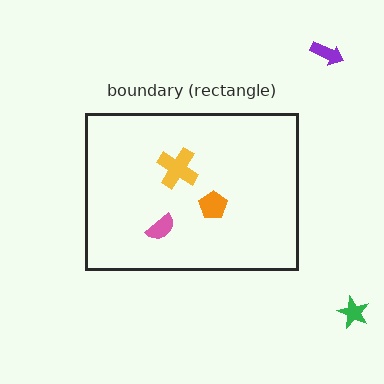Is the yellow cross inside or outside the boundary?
Inside.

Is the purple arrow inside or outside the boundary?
Outside.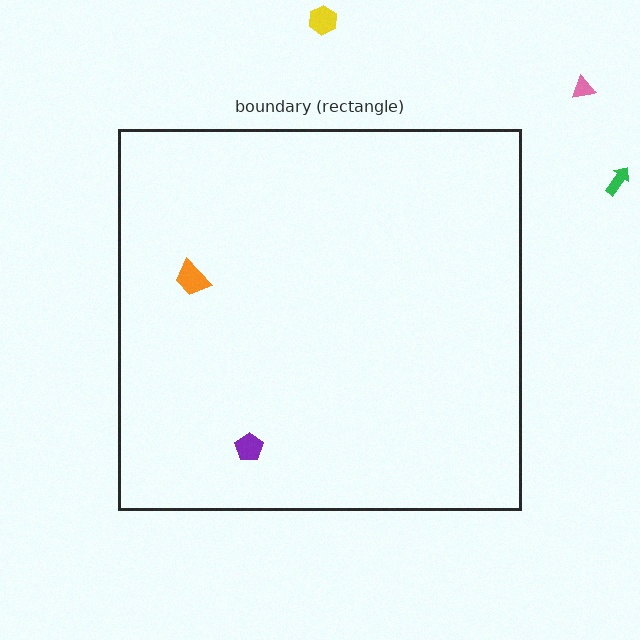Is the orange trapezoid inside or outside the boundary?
Inside.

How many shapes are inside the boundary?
2 inside, 3 outside.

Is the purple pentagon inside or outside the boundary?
Inside.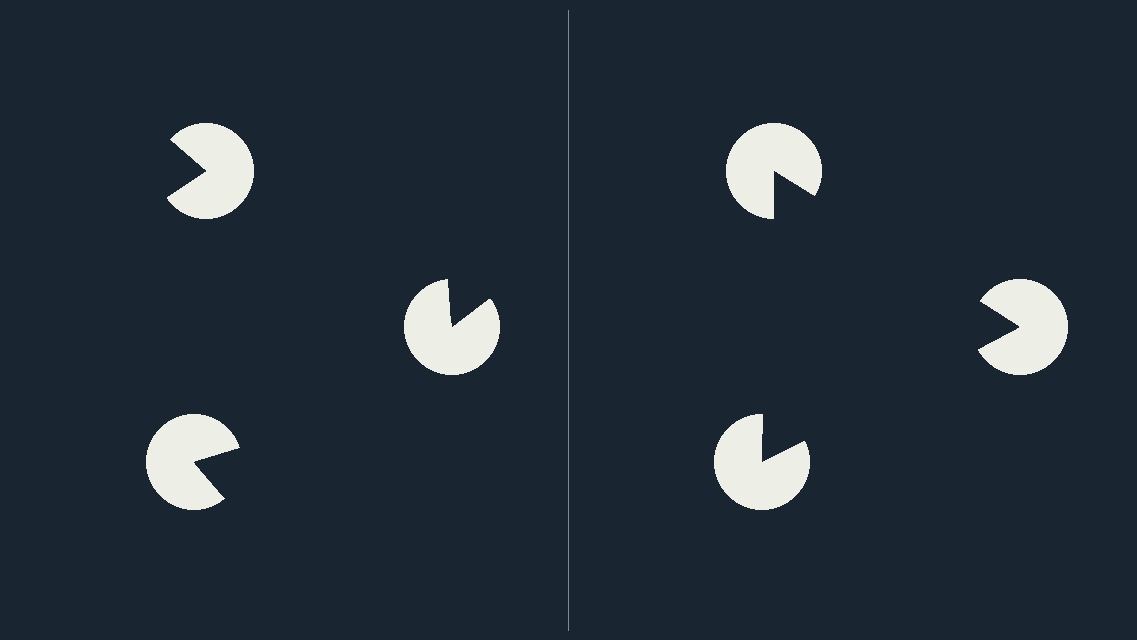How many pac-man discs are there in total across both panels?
6 — 3 on each side.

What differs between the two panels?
The pac-man discs are positioned identically on both sides; only the wedge orientations differ. On the right they align to a triangle; on the left they are misaligned.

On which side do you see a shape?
An illusory triangle appears on the right side. On the left side the wedge cuts are rotated, so no coherent shape forms.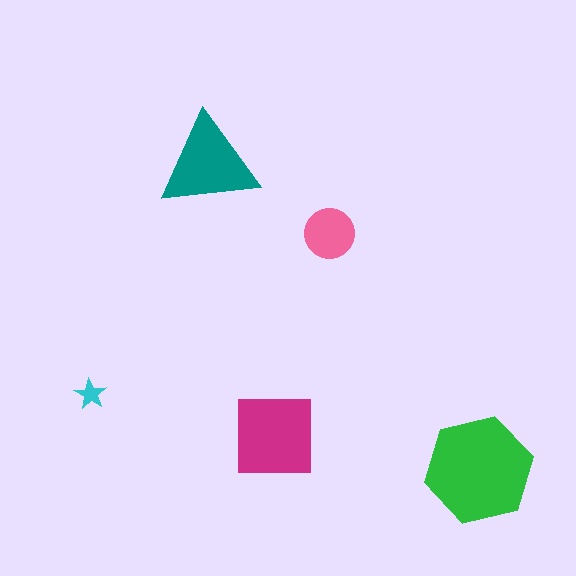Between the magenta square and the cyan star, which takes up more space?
The magenta square.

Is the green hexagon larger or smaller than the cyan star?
Larger.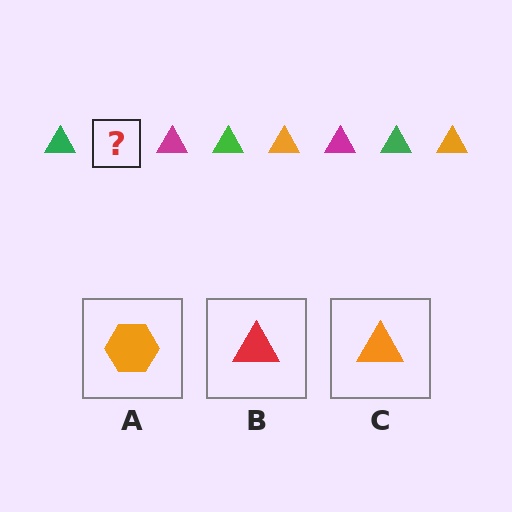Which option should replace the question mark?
Option C.